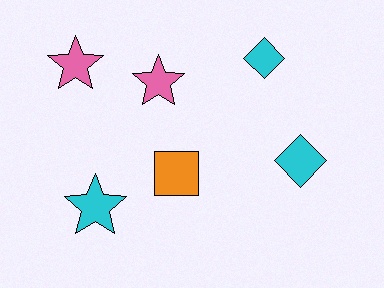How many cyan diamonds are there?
There are 2 cyan diamonds.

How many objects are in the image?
There are 6 objects.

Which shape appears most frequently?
Star, with 3 objects.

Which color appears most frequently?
Cyan, with 3 objects.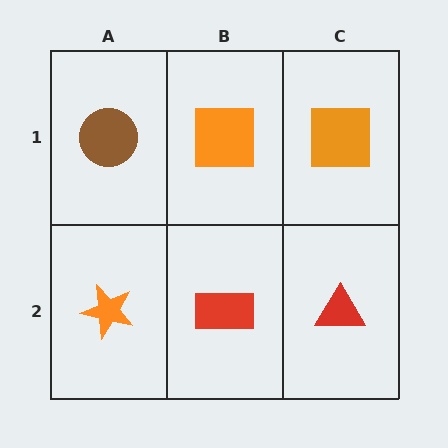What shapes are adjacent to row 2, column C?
An orange square (row 1, column C), a red rectangle (row 2, column B).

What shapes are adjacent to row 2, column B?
An orange square (row 1, column B), an orange star (row 2, column A), a red triangle (row 2, column C).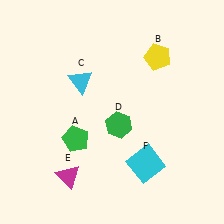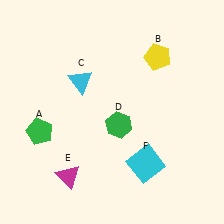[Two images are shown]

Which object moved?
The green pentagon (A) moved left.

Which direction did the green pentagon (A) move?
The green pentagon (A) moved left.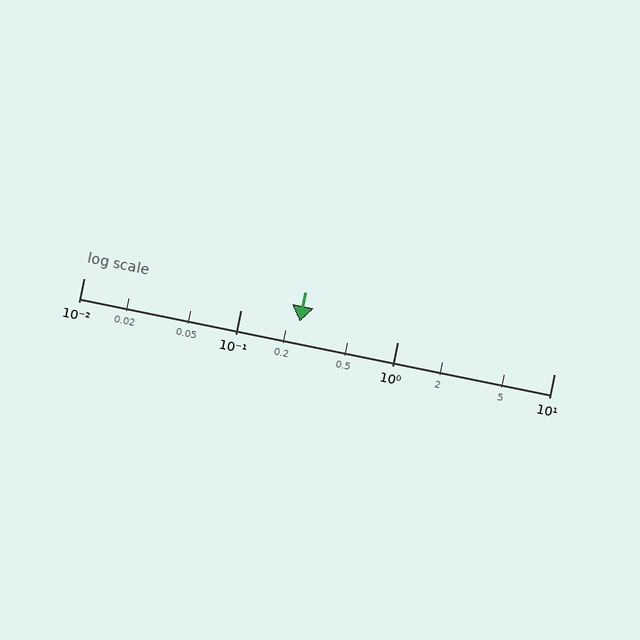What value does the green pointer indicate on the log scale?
The pointer indicates approximately 0.24.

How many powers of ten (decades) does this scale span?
The scale spans 3 decades, from 0.01 to 10.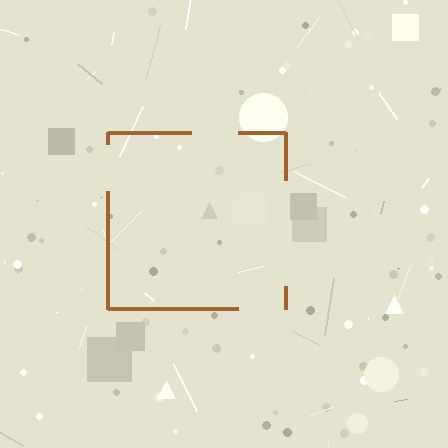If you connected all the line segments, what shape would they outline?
They would outline a square.